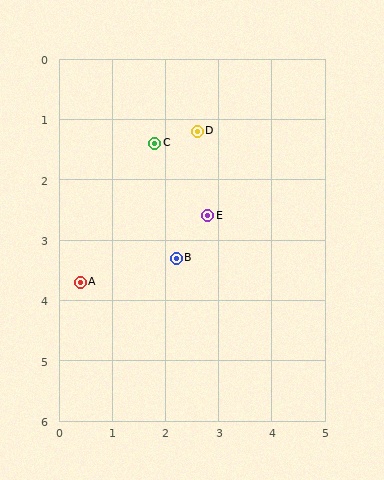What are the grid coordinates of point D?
Point D is at approximately (2.6, 1.2).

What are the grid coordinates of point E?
Point E is at approximately (2.8, 2.6).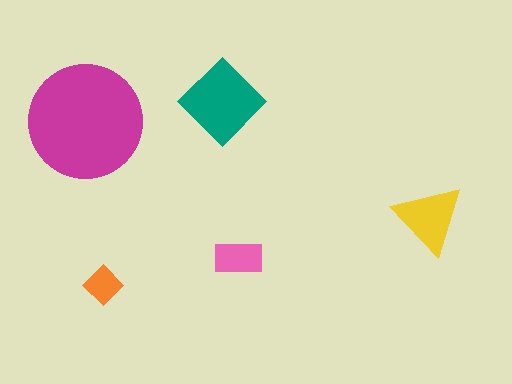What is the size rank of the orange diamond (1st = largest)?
5th.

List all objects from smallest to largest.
The orange diamond, the pink rectangle, the yellow triangle, the teal diamond, the magenta circle.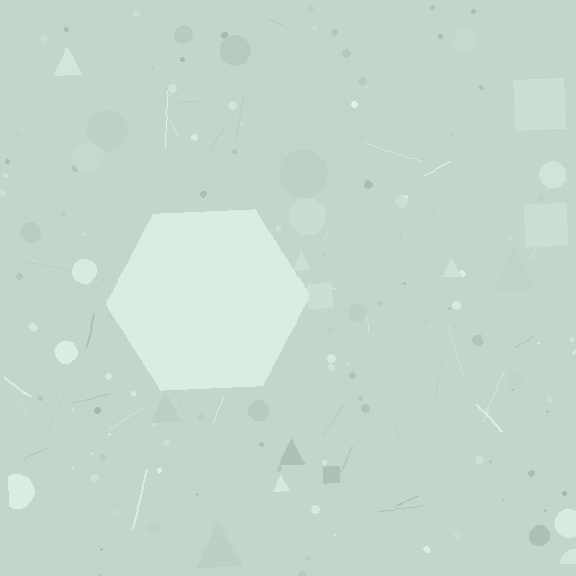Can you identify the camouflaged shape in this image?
The camouflaged shape is a hexagon.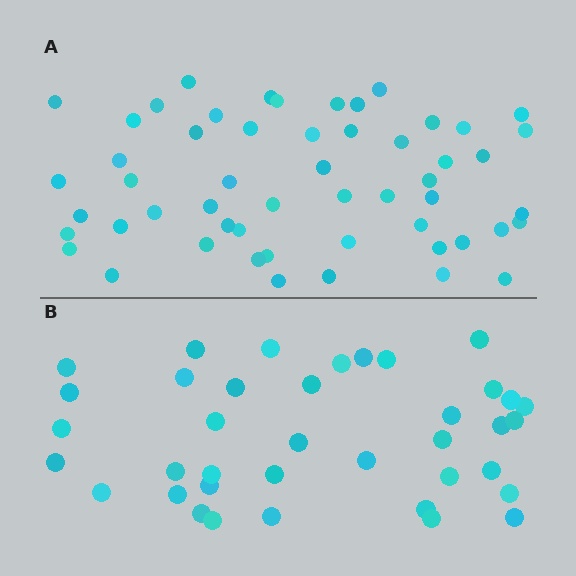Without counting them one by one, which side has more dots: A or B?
Region A (the top region) has more dots.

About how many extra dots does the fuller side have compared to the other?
Region A has approximately 15 more dots than region B.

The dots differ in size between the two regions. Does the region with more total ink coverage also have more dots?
No. Region B has more total ink coverage because its dots are larger, but region A actually contains more individual dots. Total area can be misleading — the number of items is what matters here.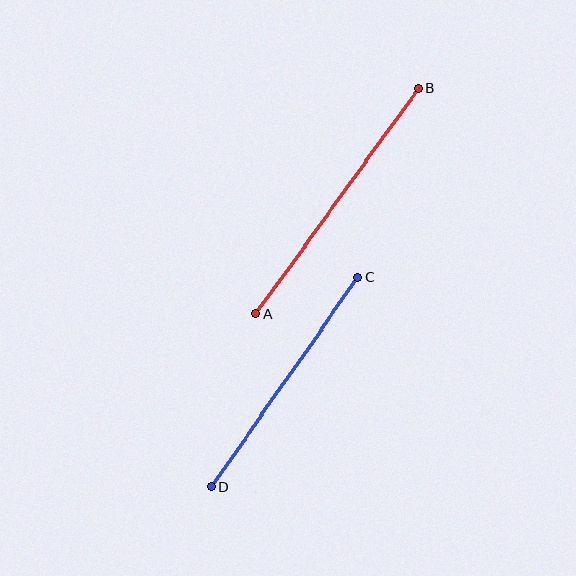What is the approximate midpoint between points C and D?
The midpoint is at approximately (285, 382) pixels.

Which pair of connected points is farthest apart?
Points A and B are farthest apart.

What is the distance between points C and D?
The distance is approximately 255 pixels.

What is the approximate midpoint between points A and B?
The midpoint is at approximately (337, 201) pixels.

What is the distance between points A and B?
The distance is approximately 277 pixels.